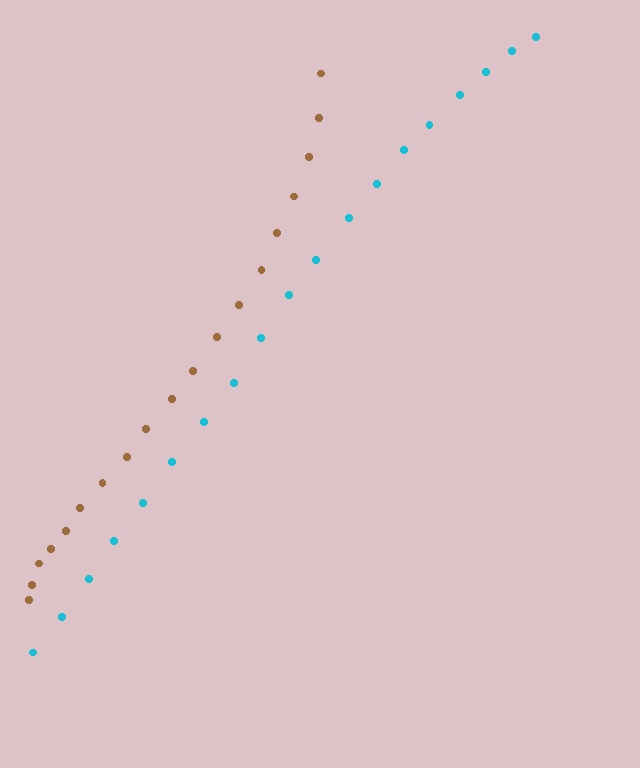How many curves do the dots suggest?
There are 2 distinct paths.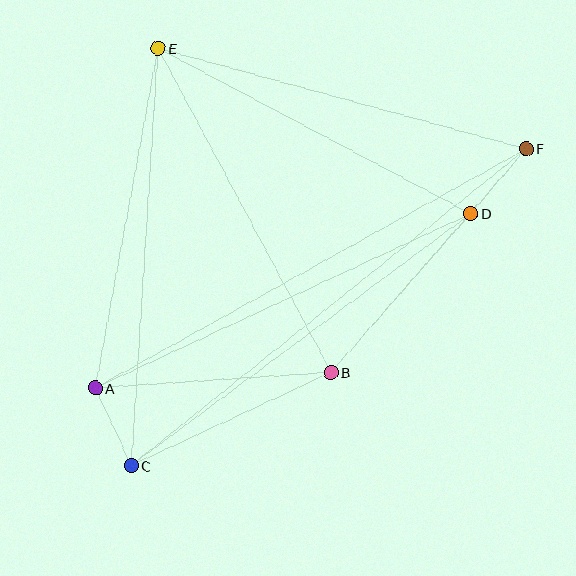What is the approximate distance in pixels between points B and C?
The distance between B and C is approximately 221 pixels.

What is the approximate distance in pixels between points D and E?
The distance between D and E is approximately 354 pixels.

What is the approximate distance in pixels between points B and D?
The distance between B and D is approximately 211 pixels.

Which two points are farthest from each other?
Points C and F are farthest from each other.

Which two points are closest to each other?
Points D and F are closest to each other.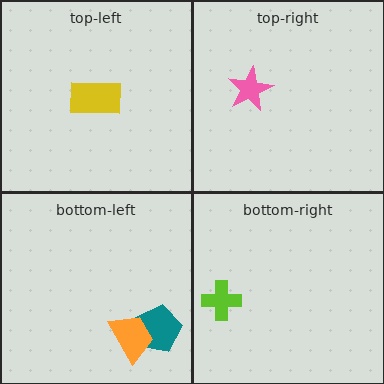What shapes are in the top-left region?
The yellow rectangle.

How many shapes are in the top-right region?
1.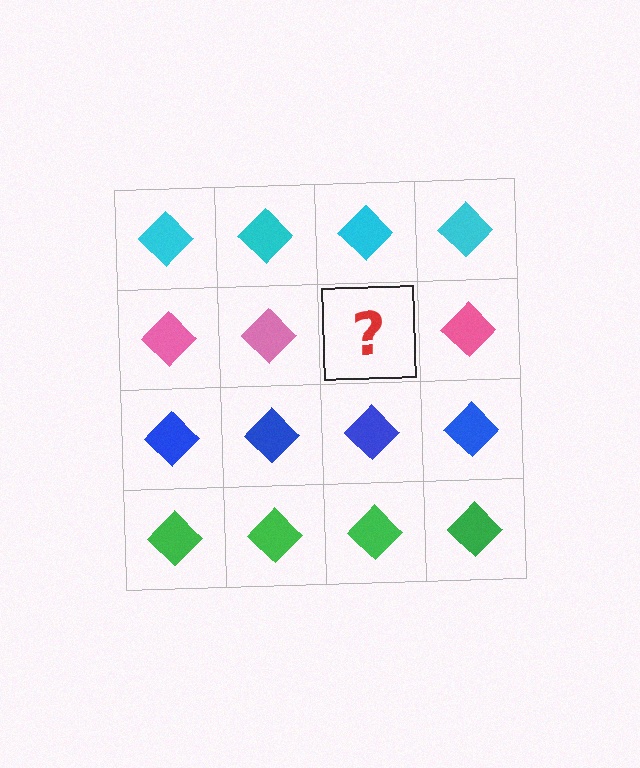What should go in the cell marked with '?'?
The missing cell should contain a pink diamond.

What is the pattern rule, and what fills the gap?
The rule is that each row has a consistent color. The gap should be filled with a pink diamond.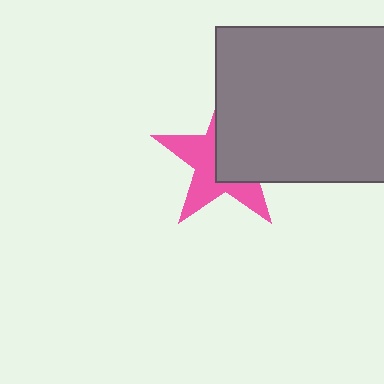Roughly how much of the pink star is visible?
About half of it is visible (roughly 50%).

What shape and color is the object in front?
The object in front is a gray rectangle.